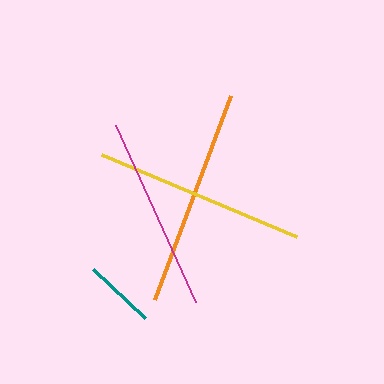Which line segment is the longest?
The orange line is the longest at approximately 218 pixels.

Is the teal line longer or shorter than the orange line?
The orange line is longer than the teal line.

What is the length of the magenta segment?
The magenta segment is approximately 195 pixels long.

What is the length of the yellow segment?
The yellow segment is approximately 212 pixels long.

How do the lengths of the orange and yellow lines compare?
The orange and yellow lines are approximately the same length.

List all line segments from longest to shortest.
From longest to shortest: orange, yellow, magenta, teal.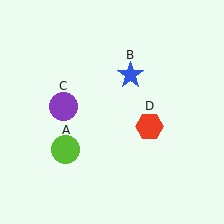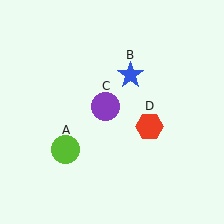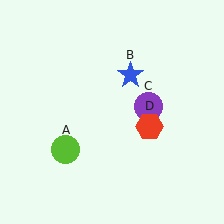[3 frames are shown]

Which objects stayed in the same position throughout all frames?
Lime circle (object A) and blue star (object B) and red hexagon (object D) remained stationary.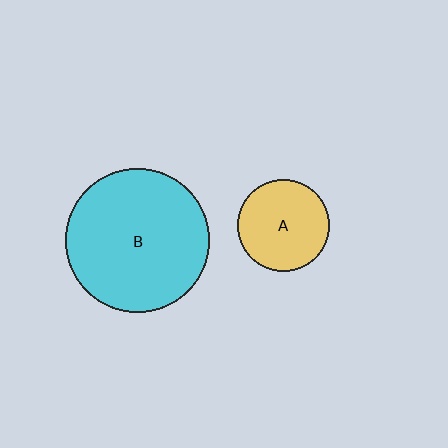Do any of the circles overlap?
No, none of the circles overlap.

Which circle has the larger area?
Circle B (cyan).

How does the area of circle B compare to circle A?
Approximately 2.5 times.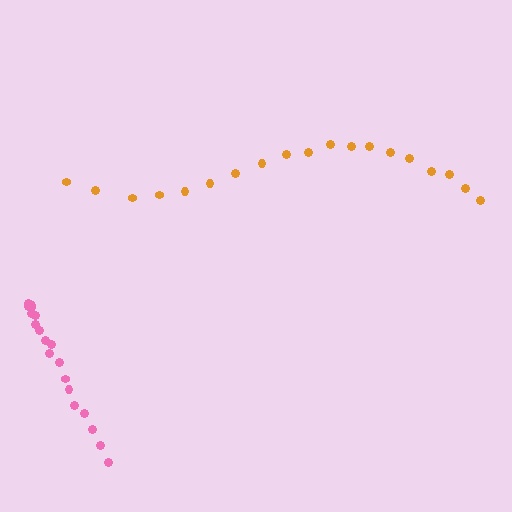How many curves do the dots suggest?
There are 2 distinct paths.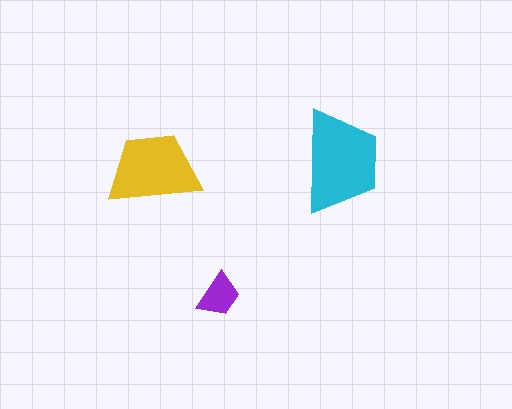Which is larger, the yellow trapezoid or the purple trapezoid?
The yellow one.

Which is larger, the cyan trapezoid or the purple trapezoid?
The cyan one.